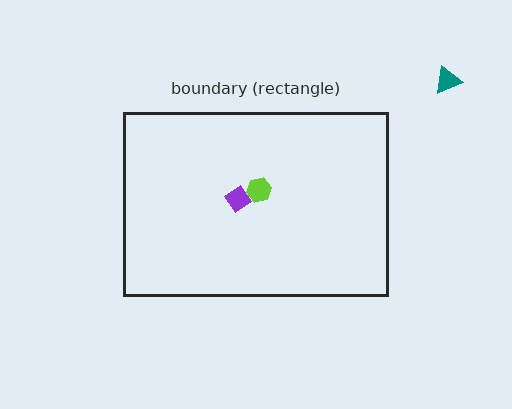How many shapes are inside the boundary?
2 inside, 1 outside.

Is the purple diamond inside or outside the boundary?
Inside.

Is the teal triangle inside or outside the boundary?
Outside.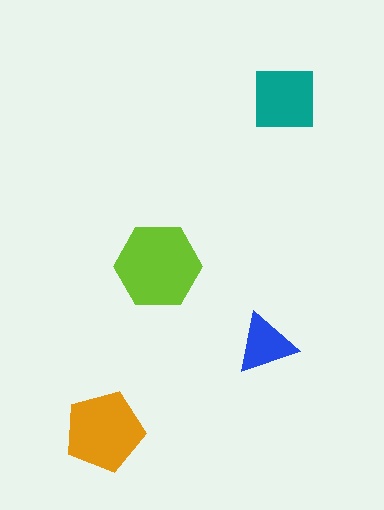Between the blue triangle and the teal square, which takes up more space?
The teal square.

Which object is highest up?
The teal square is topmost.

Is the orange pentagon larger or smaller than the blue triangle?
Larger.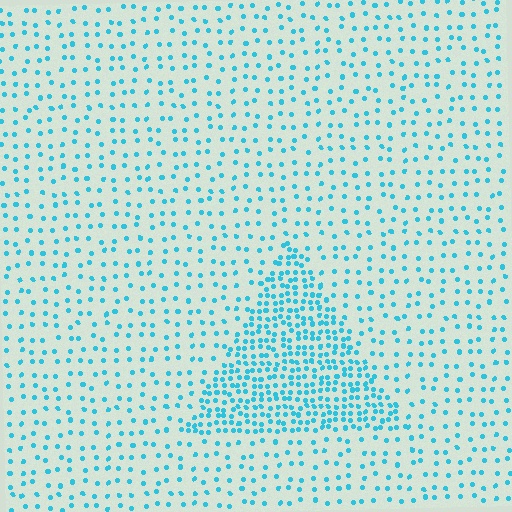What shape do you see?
I see a triangle.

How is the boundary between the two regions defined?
The boundary is defined by a change in element density (approximately 2.6x ratio). All elements are the same color, size, and shape.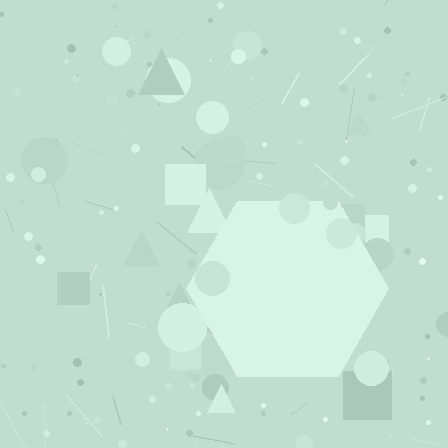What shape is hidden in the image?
A hexagon is hidden in the image.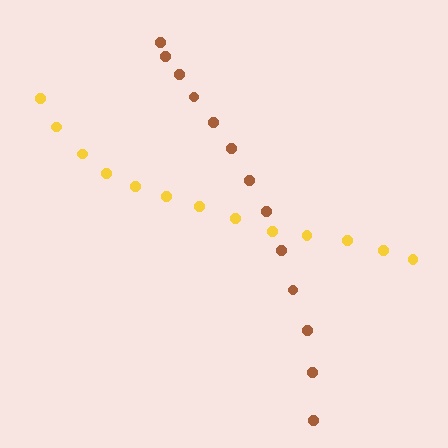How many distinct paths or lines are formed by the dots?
There are 2 distinct paths.